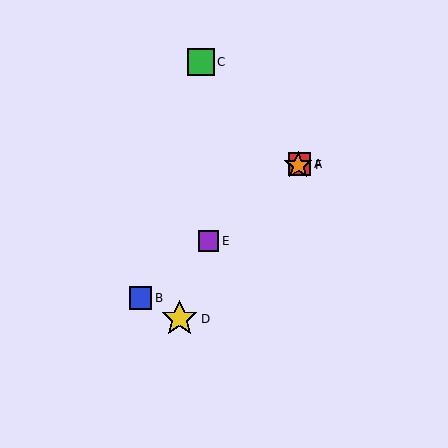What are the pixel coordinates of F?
Object F is at (298, 165).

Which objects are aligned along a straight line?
Objects A, B, E, F are aligned along a straight line.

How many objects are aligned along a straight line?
4 objects (A, B, E, F) are aligned along a straight line.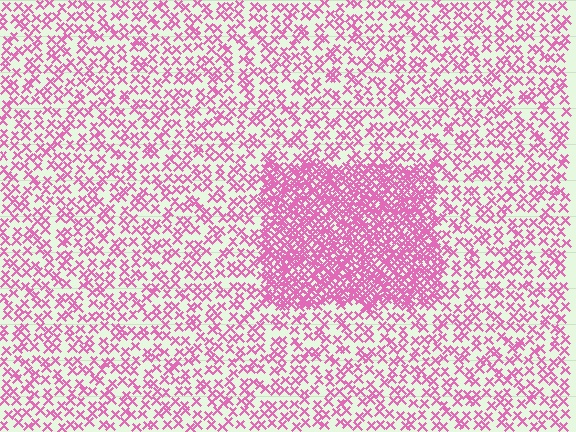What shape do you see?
I see a rectangle.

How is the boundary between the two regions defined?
The boundary is defined by a change in element density (approximately 2.7x ratio). All elements are the same color, size, and shape.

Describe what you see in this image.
The image contains small pink elements arranged at two different densities. A rectangle-shaped region is visible where the elements are more densely packed than the surrounding area.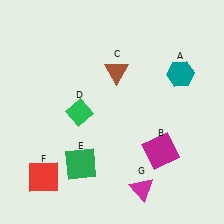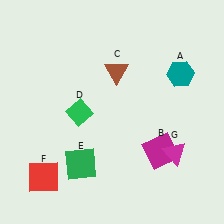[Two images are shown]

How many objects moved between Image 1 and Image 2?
1 object moved between the two images.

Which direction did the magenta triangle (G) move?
The magenta triangle (G) moved up.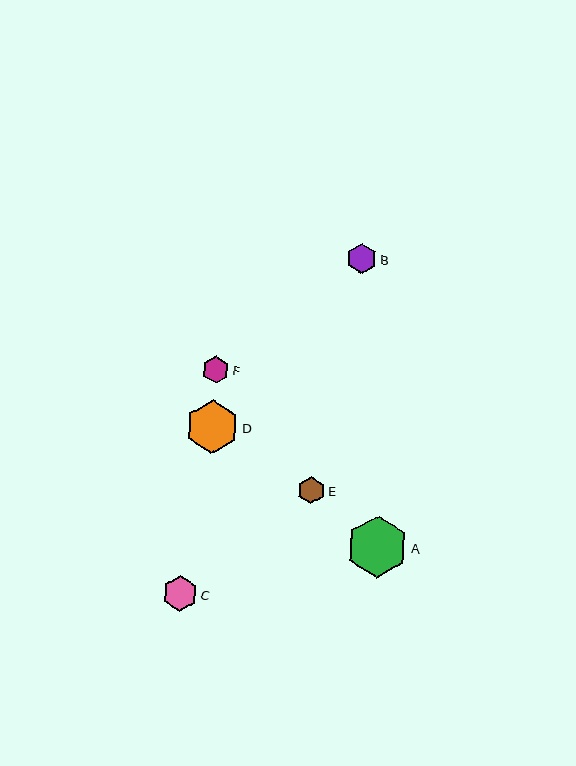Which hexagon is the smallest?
Hexagon F is the smallest with a size of approximately 27 pixels.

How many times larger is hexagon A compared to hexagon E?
Hexagon A is approximately 2.3 times the size of hexagon E.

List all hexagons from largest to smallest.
From largest to smallest: A, D, C, B, E, F.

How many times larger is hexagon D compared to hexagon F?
Hexagon D is approximately 2.0 times the size of hexagon F.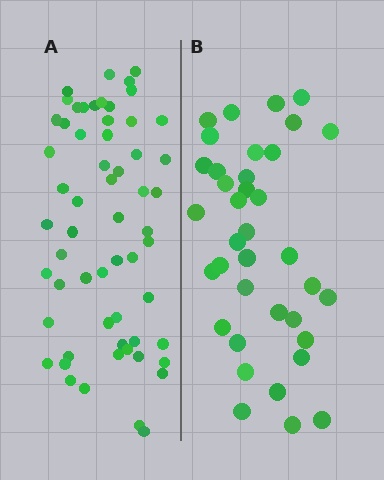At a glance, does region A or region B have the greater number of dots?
Region A (the left region) has more dots.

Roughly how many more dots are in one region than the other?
Region A has approximately 20 more dots than region B.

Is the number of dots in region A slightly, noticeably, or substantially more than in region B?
Region A has substantially more. The ratio is roughly 1.6 to 1.